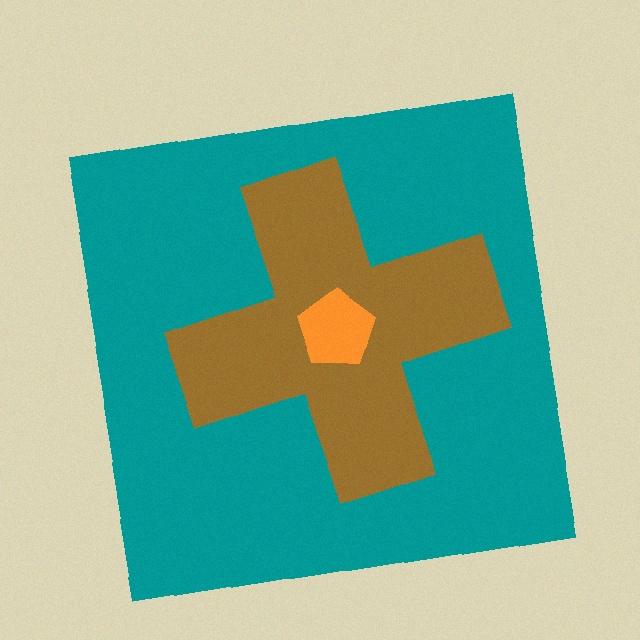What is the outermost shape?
The teal square.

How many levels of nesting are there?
3.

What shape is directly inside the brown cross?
The orange pentagon.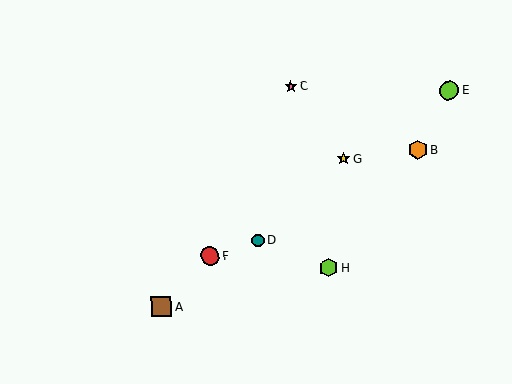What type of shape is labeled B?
Shape B is an orange hexagon.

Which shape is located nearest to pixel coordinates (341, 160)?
The yellow star (labeled G) at (344, 159) is nearest to that location.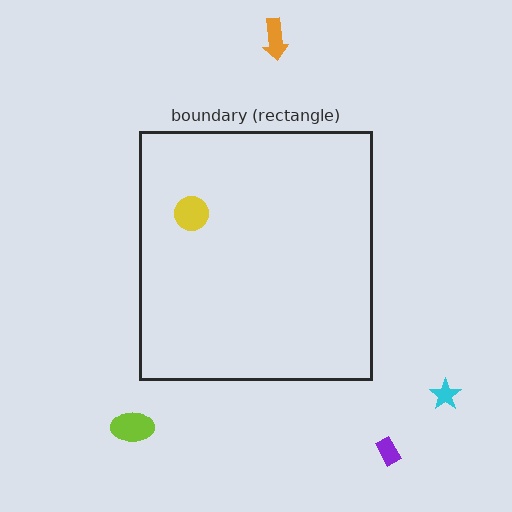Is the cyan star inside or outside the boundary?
Outside.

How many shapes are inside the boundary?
1 inside, 4 outside.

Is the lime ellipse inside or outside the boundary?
Outside.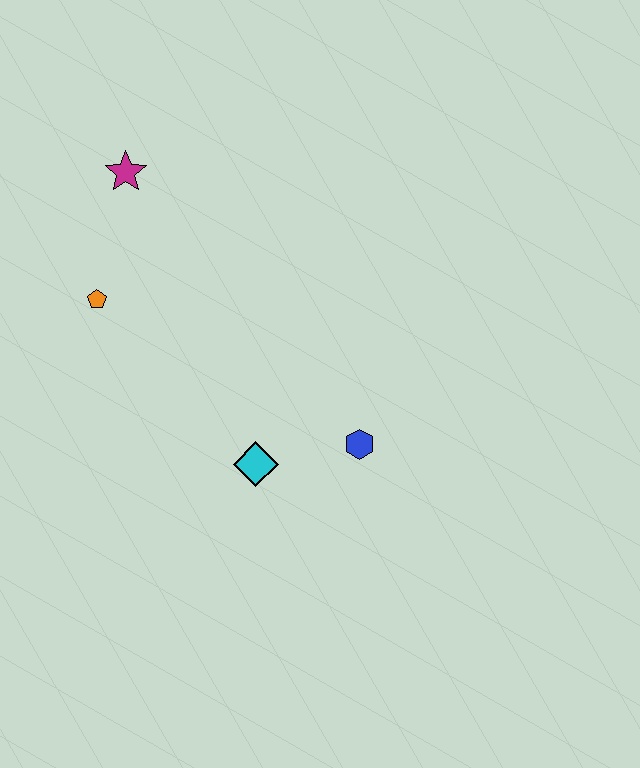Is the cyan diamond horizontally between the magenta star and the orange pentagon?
No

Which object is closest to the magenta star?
The orange pentagon is closest to the magenta star.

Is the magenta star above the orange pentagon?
Yes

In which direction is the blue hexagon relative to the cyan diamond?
The blue hexagon is to the right of the cyan diamond.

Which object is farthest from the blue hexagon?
The magenta star is farthest from the blue hexagon.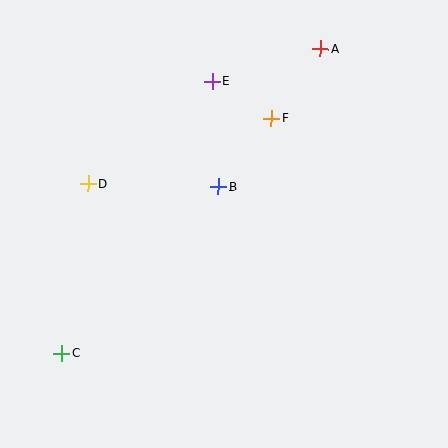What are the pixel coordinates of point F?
Point F is at (271, 118).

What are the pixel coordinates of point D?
Point D is at (88, 184).